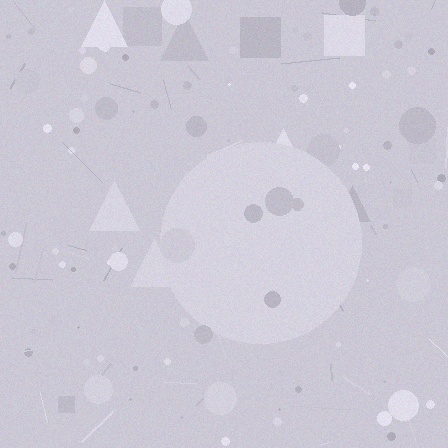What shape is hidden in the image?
A circle is hidden in the image.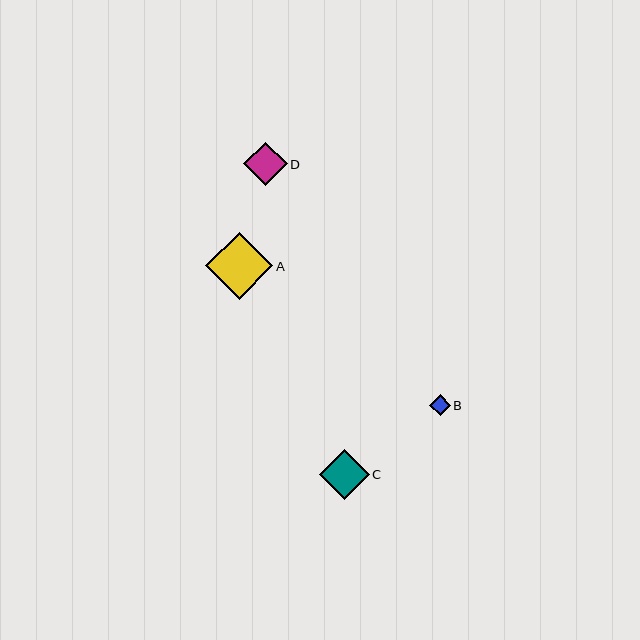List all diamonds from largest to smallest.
From largest to smallest: A, C, D, B.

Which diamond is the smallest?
Diamond B is the smallest with a size of approximately 21 pixels.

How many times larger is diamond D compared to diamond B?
Diamond D is approximately 2.1 times the size of diamond B.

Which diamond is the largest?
Diamond A is the largest with a size of approximately 67 pixels.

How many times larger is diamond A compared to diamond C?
Diamond A is approximately 1.4 times the size of diamond C.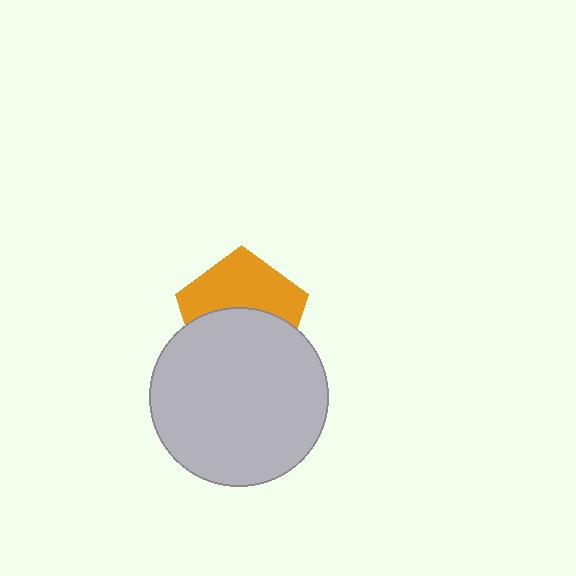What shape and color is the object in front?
The object in front is a light gray circle.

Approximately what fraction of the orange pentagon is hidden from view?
Roughly 51% of the orange pentagon is hidden behind the light gray circle.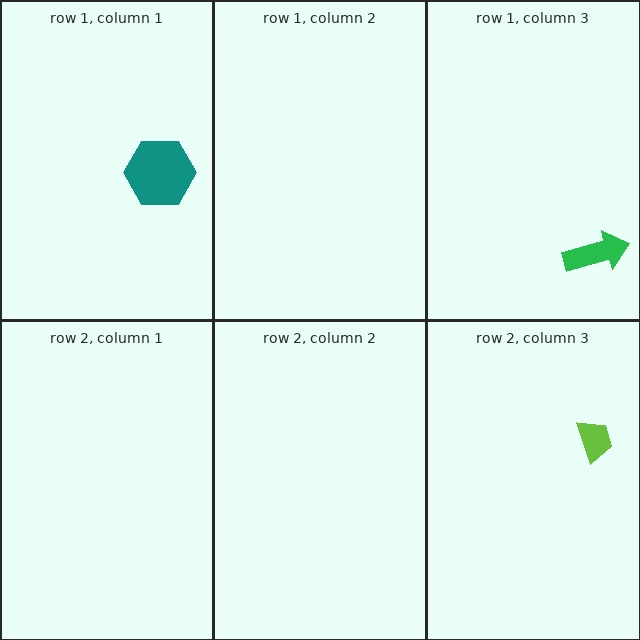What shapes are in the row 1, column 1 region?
The teal hexagon.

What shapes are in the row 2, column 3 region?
The lime trapezoid.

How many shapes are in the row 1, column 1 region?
1.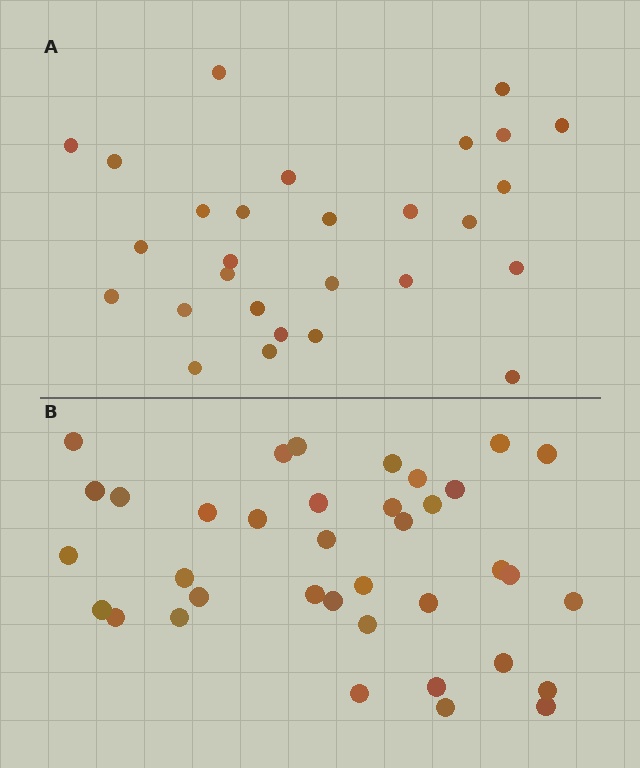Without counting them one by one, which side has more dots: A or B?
Region B (the bottom region) has more dots.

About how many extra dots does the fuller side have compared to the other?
Region B has roughly 8 or so more dots than region A.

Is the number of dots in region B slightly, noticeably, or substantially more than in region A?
Region B has noticeably more, but not dramatically so. The ratio is roughly 1.3 to 1.